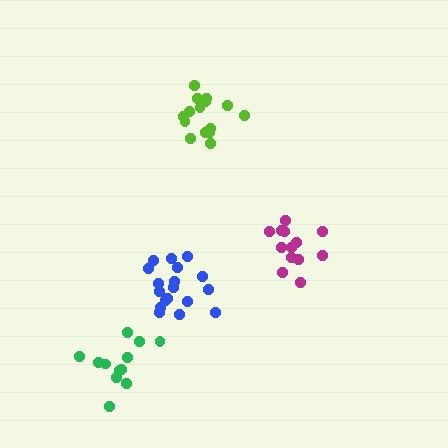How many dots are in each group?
Group 1: 13 dots, Group 2: 16 dots, Group 3: 12 dots, Group 4: 18 dots (59 total).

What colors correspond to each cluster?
The clusters are colored: magenta, lime, green, blue.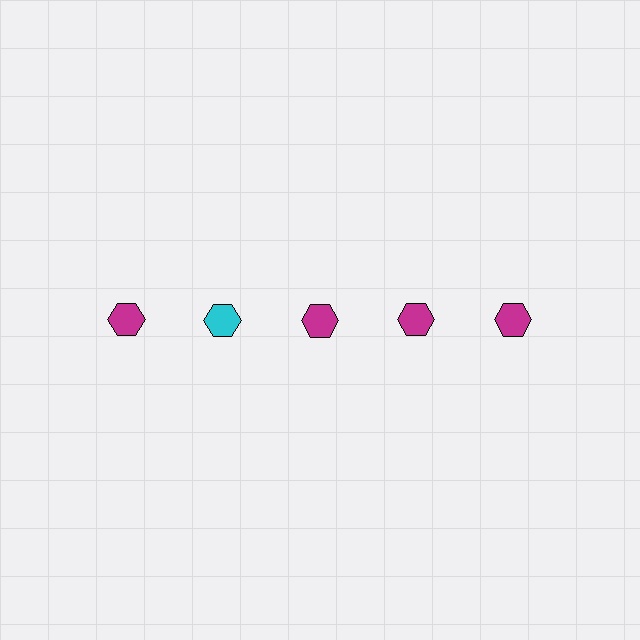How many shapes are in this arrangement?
There are 5 shapes arranged in a grid pattern.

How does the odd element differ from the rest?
It has a different color: cyan instead of magenta.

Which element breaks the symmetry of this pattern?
The cyan hexagon in the top row, second from left column breaks the symmetry. All other shapes are magenta hexagons.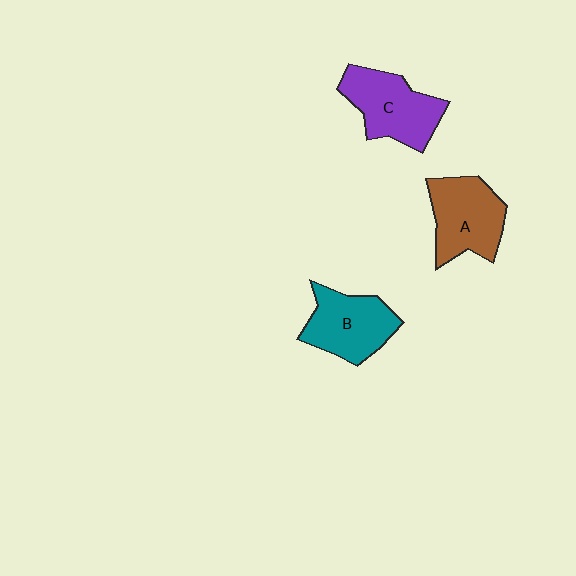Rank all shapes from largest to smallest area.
From largest to smallest: C (purple), A (brown), B (teal).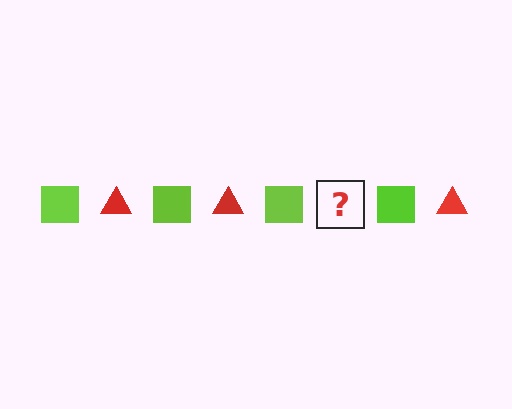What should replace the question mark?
The question mark should be replaced with a red triangle.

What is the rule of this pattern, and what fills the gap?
The rule is that the pattern alternates between lime square and red triangle. The gap should be filled with a red triangle.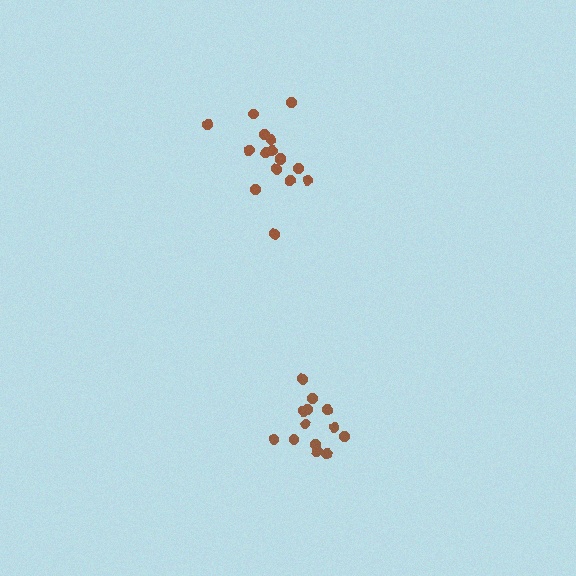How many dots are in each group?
Group 1: 16 dots, Group 2: 13 dots (29 total).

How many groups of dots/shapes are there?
There are 2 groups.